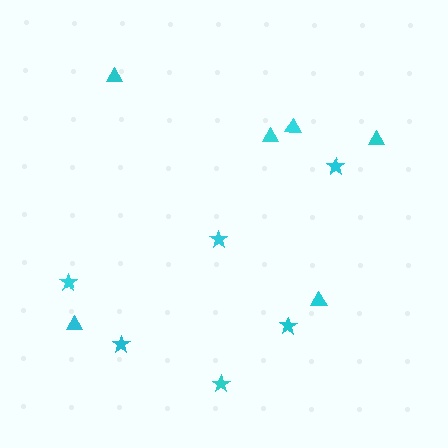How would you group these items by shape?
There are 2 groups: one group of triangles (6) and one group of stars (6).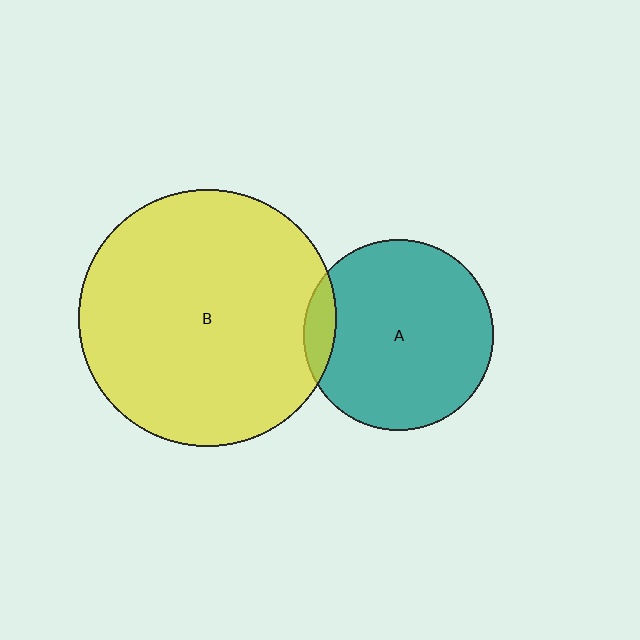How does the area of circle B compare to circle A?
Approximately 1.8 times.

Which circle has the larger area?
Circle B (yellow).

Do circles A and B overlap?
Yes.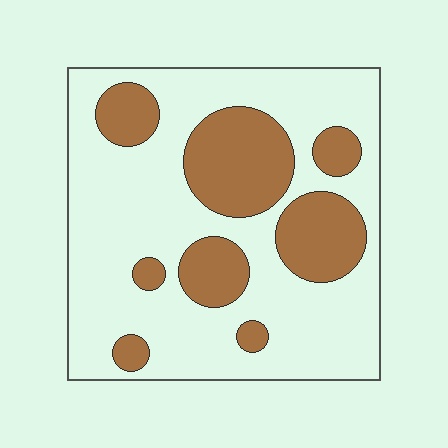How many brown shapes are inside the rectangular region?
8.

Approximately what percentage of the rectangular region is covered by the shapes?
Approximately 30%.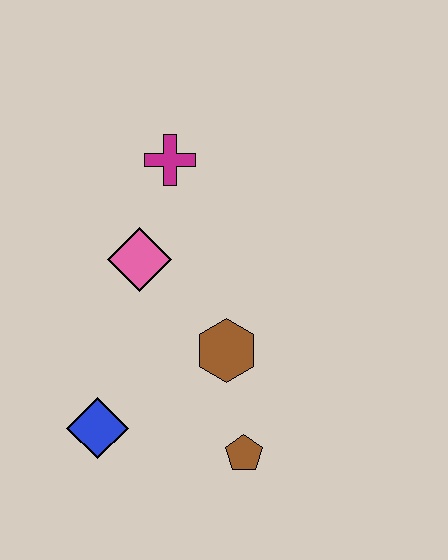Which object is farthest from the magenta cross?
The brown pentagon is farthest from the magenta cross.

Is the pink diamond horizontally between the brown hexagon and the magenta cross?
No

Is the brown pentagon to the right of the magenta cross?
Yes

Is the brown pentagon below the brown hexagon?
Yes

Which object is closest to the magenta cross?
The pink diamond is closest to the magenta cross.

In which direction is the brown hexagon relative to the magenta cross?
The brown hexagon is below the magenta cross.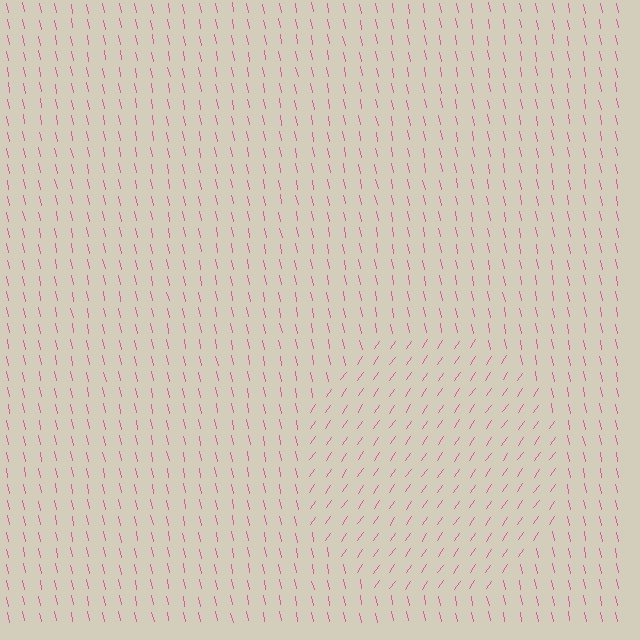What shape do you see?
I see a circle.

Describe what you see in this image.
The image is filled with small pink line segments. A circle region in the image has lines oriented differently from the surrounding lines, creating a visible texture boundary.